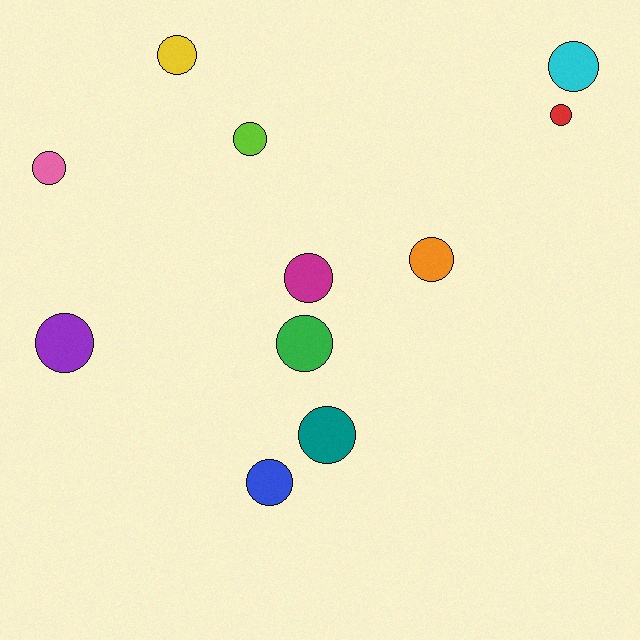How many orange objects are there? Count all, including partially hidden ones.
There is 1 orange object.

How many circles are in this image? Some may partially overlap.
There are 11 circles.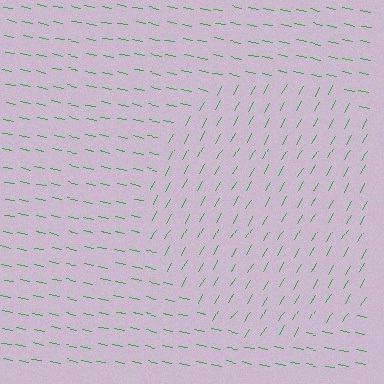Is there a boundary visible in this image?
Yes, there is a texture boundary formed by a change in line orientation.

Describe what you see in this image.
The image is filled with small green line segments. A circle region in the image has lines oriented differently from the surrounding lines, creating a visible texture boundary.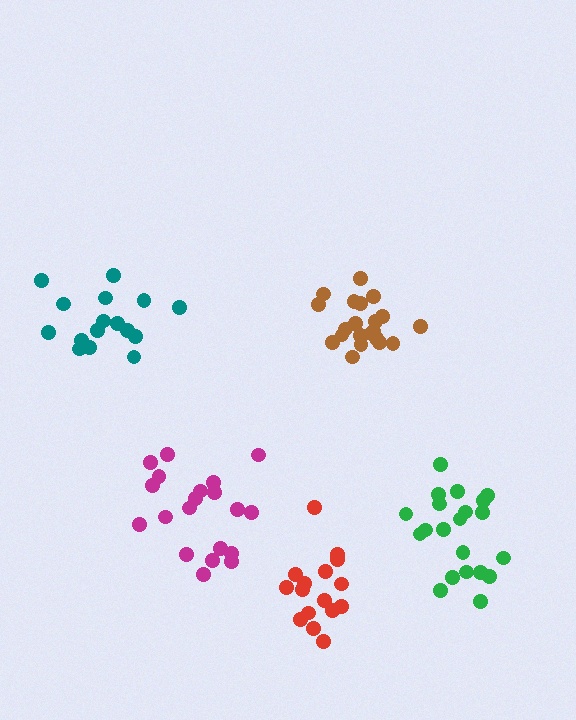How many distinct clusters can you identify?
There are 5 distinct clusters.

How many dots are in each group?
Group 1: 21 dots, Group 2: 16 dots, Group 3: 16 dots, Group 4: 20 dots, Group 5: 21 dots (94 total).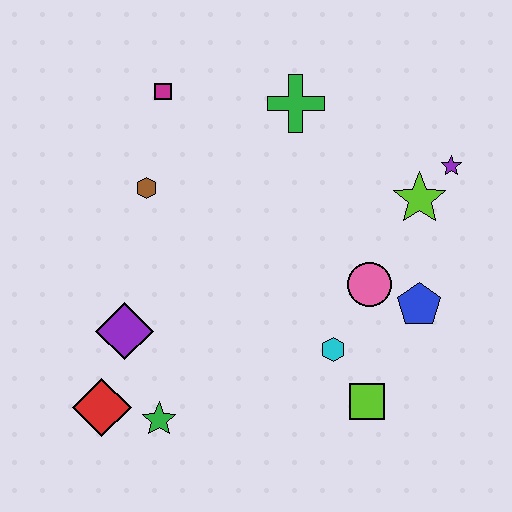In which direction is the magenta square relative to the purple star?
The magenta square is to the left of the purple star.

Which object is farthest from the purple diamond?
The purple star is farthest from the purple diamond.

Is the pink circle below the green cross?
Yes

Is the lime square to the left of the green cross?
No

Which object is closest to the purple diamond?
The red diamond is closest to the purple diamond.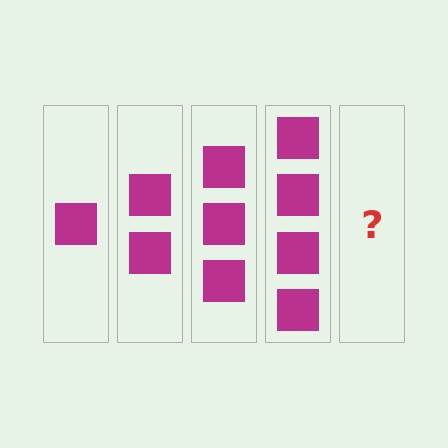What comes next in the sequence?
The next element should be 5 squares.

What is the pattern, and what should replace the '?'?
The pattern is that each step adds one more square. The '?' should be 5 squares.